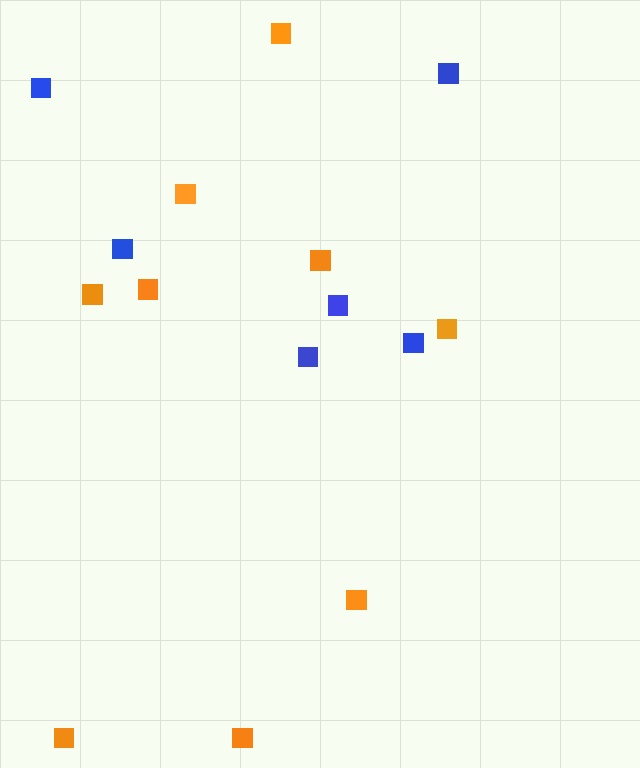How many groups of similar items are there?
There are 2 groups: one group of blue squares (6) and one group of orange squares (9).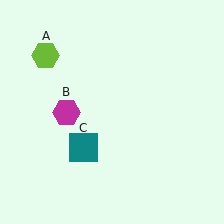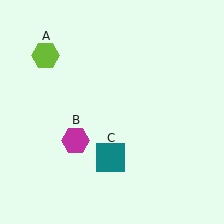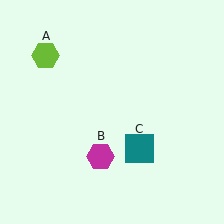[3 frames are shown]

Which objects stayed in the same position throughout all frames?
Lime hexagon (object A) remained stationary.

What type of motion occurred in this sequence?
The magenta hexagon (object B), teal square (object C) rotated counterclockwise around the center of the scene.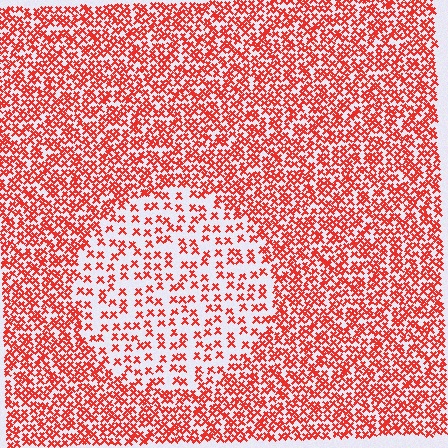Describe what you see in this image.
The image contains small red elements arranged at two different densities. A circle-shaped region is visible where the elements are less densely packed than the surrounding area.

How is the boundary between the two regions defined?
The boundary is defined by a change in element density (approximately 2.3x ratio). All elements are the same color, size, and shape.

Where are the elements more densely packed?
The elements are more densely packed outside the circle boundary.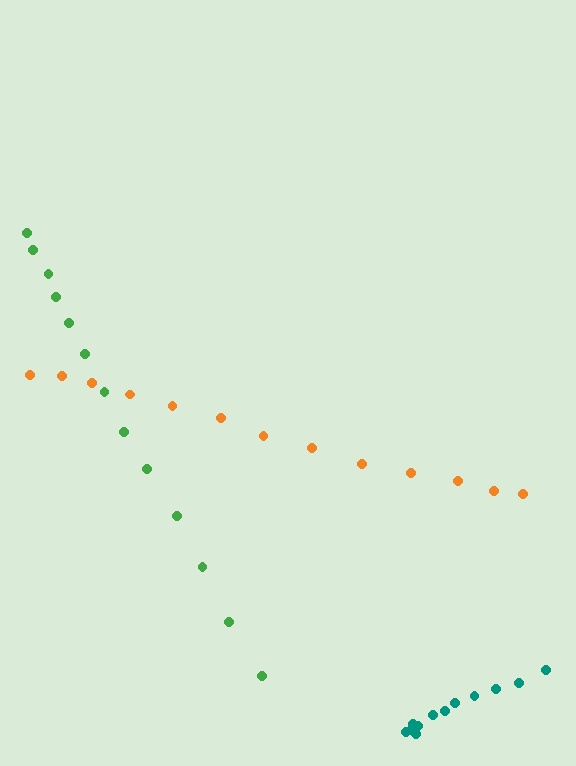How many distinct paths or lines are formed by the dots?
There are 3 distinct paths.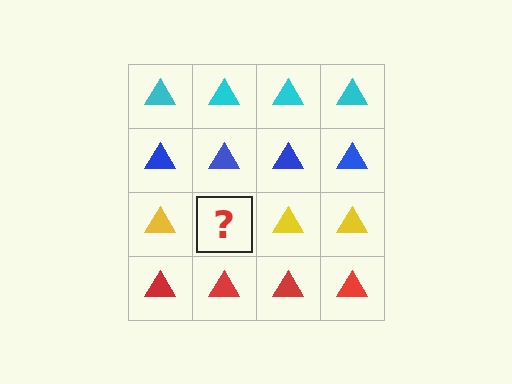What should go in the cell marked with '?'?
The missing cell should contain a yellow triangle.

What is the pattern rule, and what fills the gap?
The rule is that each row has a consistent color. The gap should be filled with a yellow triangle.